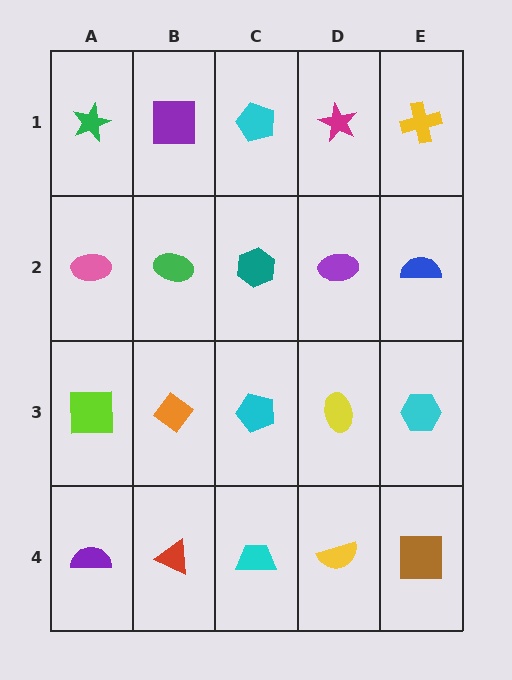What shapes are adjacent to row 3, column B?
A green ellipse (row 2, column B), a red triangle (row 4, column B), a lime square (row 3, column A), a cyan pentagon (row 3, column C).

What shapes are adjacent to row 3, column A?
A pink ellipse (row 2, column A), a purple semicircle (row 4, column A), an orange diamond (row 3, column B).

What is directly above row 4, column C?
A cyan pentagon.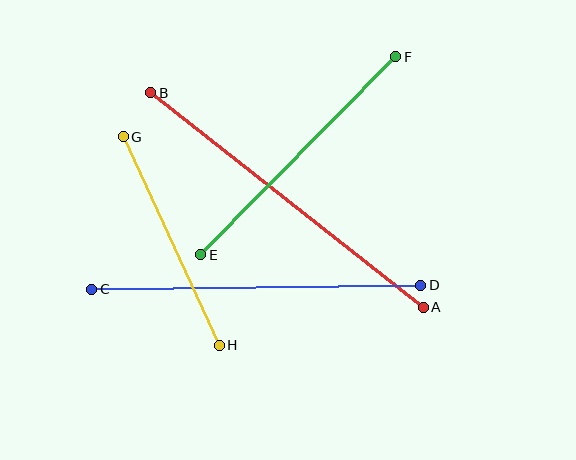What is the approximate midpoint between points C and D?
The midpoint is at approximately (256, 287) pixels.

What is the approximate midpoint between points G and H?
The midpoint is at approximately (171, 241) pixels.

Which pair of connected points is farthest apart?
Points A and B are farthest apart.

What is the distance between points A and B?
The distance is approximately 347 pixels.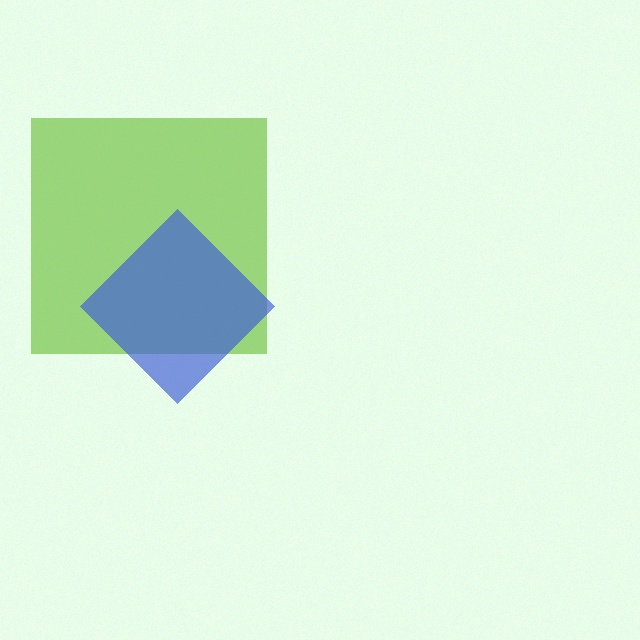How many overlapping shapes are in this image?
There are 2 overlapping shapes in the image.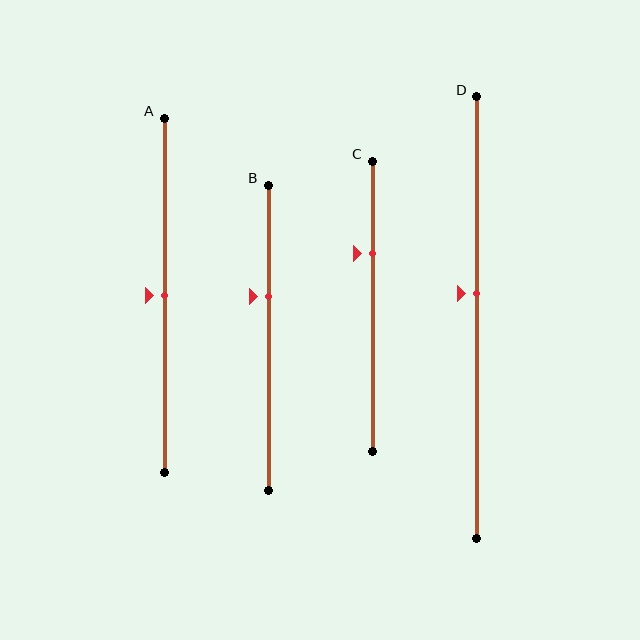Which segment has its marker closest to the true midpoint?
Segment A has its marker closest to the true midpoint.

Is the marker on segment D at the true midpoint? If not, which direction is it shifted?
No, the marker on segment D is shifted upward by about 5% of the segment length.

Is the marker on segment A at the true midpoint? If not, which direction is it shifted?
Yes, the marker on segment A is at the true midpoint.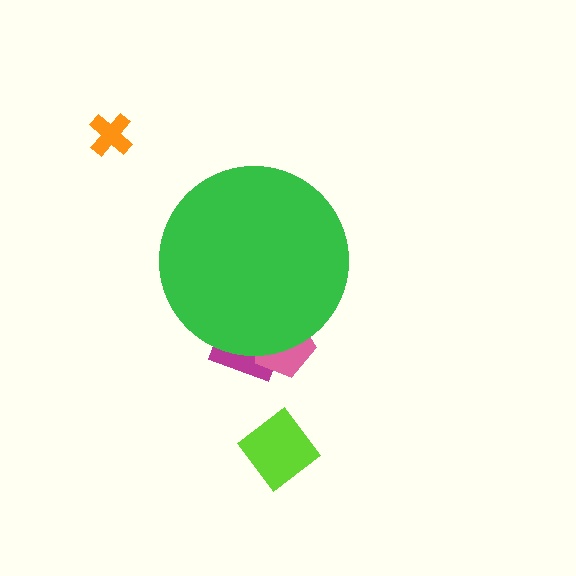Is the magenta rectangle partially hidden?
Yes, the magenta rectangle is partially hidden behind the green circle.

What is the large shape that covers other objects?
A green circle.